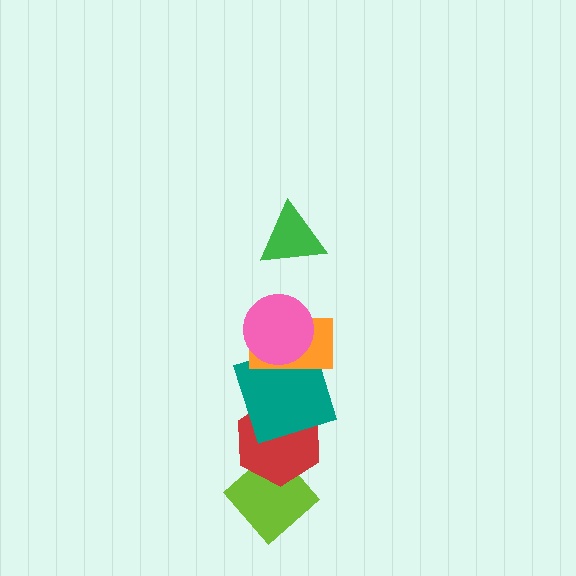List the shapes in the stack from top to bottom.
From top to bottom: the green triangle, the pink circle, the orange rectangle, the teal square, the red hexagon, the lime diamond.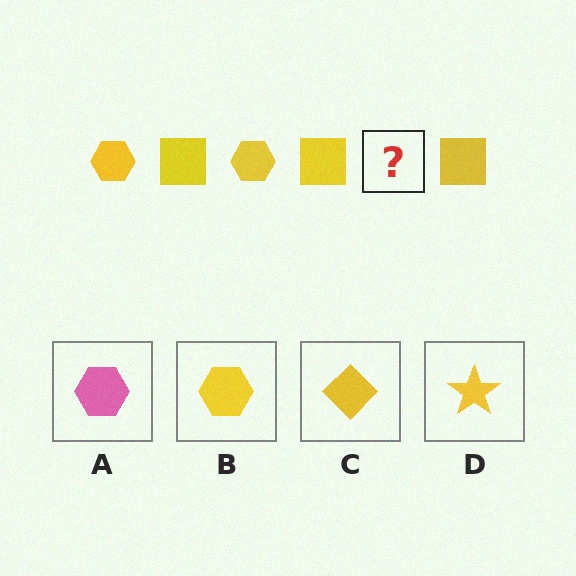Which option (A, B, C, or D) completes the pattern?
B.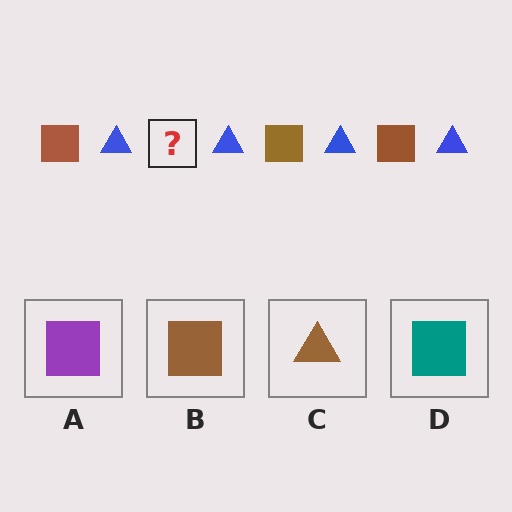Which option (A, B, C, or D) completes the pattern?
B.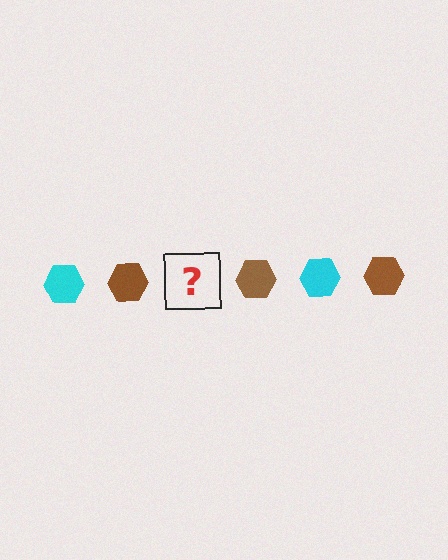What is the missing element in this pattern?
The missing element is a cyan hexagon.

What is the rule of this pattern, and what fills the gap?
The rule is that the pattern cycles through cyan, brown hexagons. The gap should be filled with a cyan hexagon.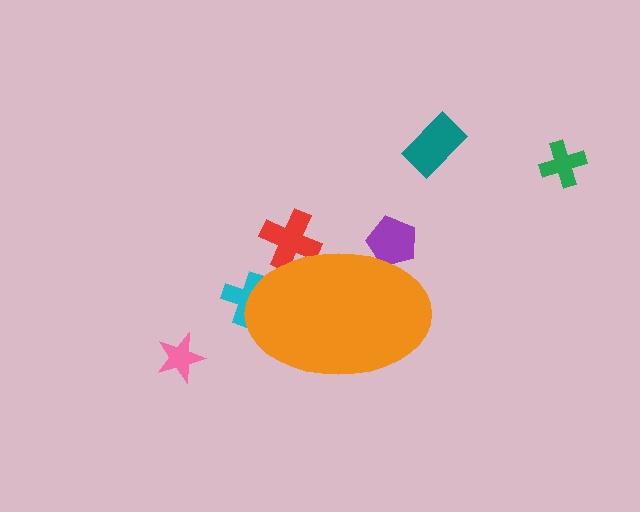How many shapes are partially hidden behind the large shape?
3 shapes are partially hidden.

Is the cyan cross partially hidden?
Yes, the cyan cross is partially hidden behind the orange ellipse.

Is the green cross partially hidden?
No, the green cross is fully visible.